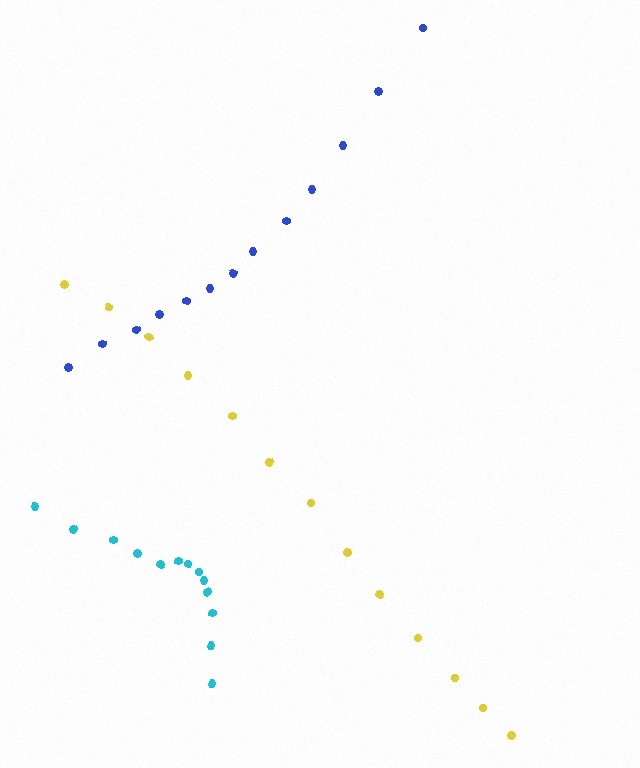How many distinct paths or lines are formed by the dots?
There are 3 distinct paths.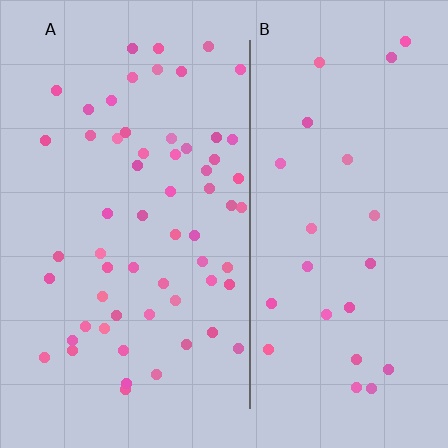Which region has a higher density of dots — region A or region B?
A (the left).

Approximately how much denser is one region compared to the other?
Approximately 2.4× — region A over region B.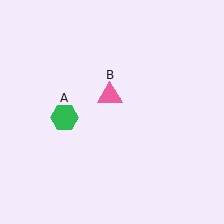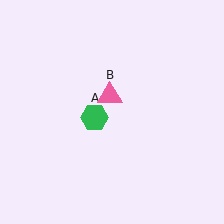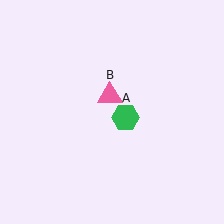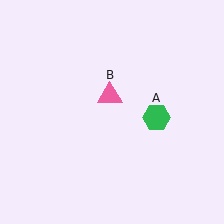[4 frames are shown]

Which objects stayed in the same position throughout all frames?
Pink triangle (object B) remained stationary.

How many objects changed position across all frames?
1 object changed position: green hexagon (object A).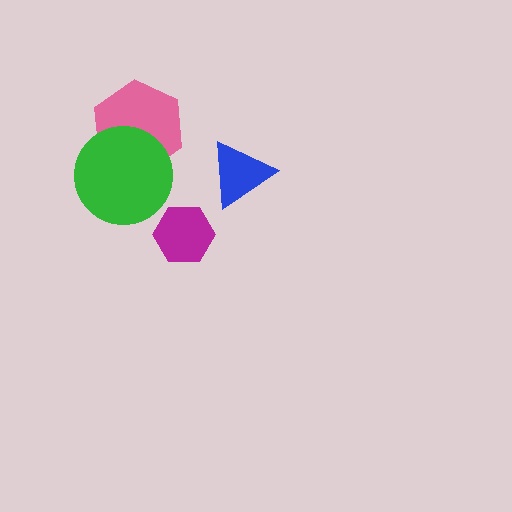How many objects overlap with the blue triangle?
0 objects overlap with the blue triangle.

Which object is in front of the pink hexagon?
The green circle is in front of the pink hexagon.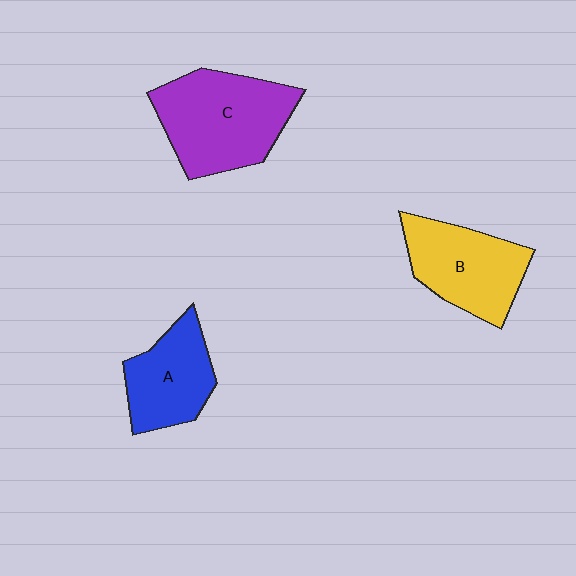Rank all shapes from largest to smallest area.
From largest to smallest: C (purple), B (yellow), A (blue).